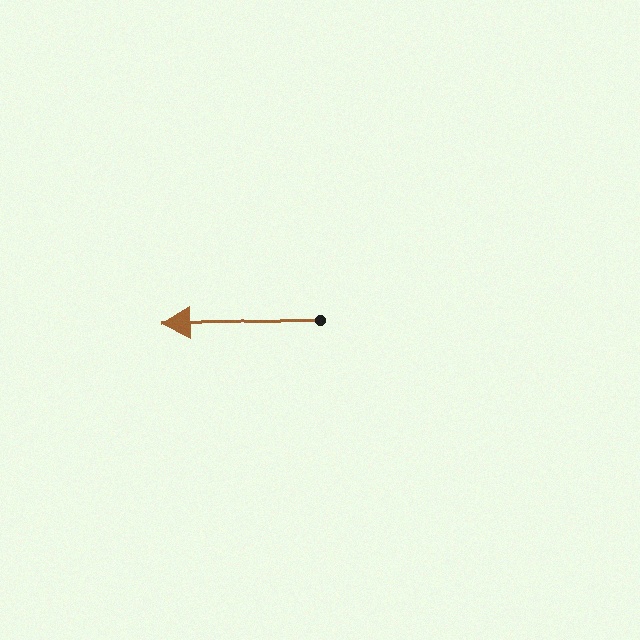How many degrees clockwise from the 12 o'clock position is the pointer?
Approximately 268 degrees.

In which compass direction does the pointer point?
West.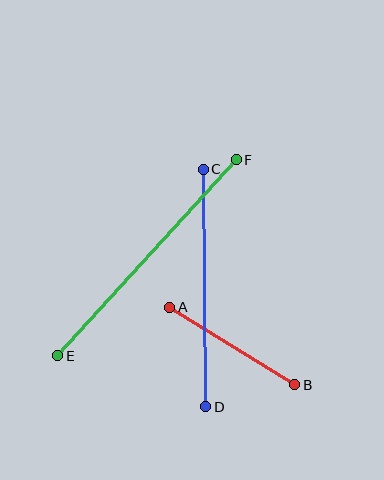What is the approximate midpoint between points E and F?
The midpoint is at approximately (147, 258) pixels.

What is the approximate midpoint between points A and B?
The midpoint is at approximately (232, 346) pixels.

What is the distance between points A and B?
The distance is approximately 147 pixels.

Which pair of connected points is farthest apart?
Points E and F are farthest apart.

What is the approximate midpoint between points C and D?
The midpoint is at approximately (204, 288) pixels.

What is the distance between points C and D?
The distance is approximately 238 pixels.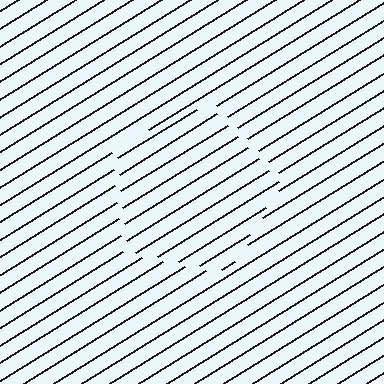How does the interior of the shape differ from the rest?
The interior of the shape contains the same grating, shifted by half a period — the contour is defined by the phase discontinuity where line-ends from the inner and outer gratings abut.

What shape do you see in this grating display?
An illusory pentagon. The interior of the shape contains the same grating, shifted by half a period — the contour is defined by the phase discontinuity where line-ends from the inner and outer gratings abut.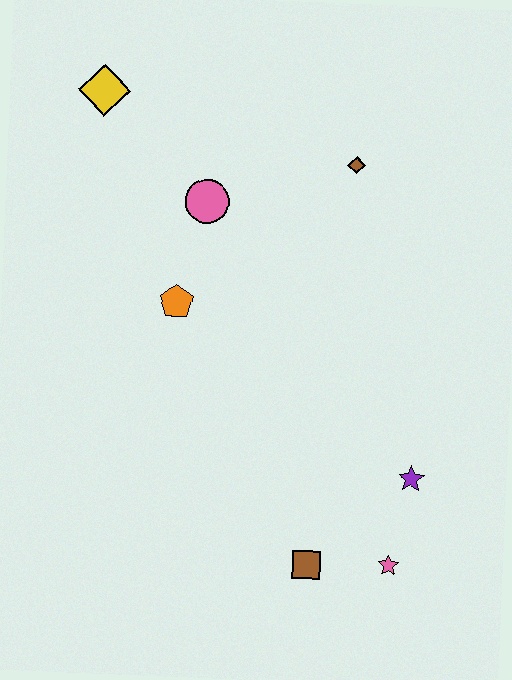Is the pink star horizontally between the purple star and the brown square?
Yes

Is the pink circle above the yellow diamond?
No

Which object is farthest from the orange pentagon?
The pink star is farthest from the orange pentagon.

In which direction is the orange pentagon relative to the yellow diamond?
The orange pentagon is below the yellow diamond.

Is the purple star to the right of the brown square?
Yes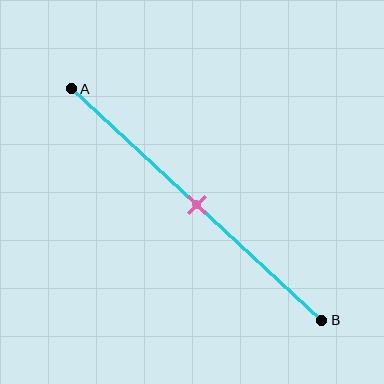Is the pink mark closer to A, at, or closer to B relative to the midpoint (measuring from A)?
The pink mark is approximately at the midpoint of segment AB.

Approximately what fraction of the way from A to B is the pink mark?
The pink mark is approximately 50% of the way from A to B.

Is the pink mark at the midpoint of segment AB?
Yes, the mark is approximately at the midpoint.